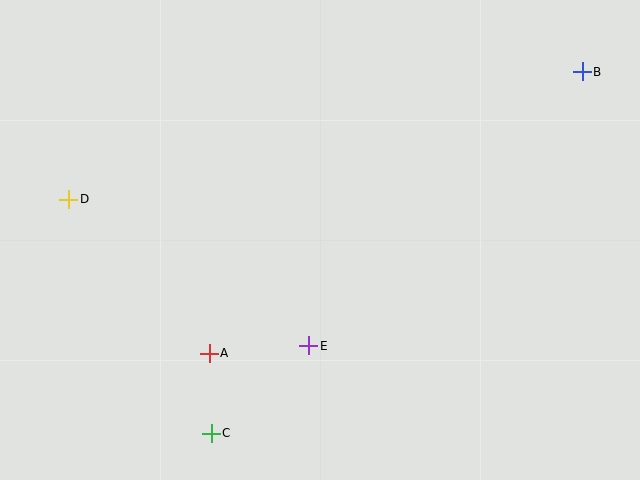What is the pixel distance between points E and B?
The distance between E and B is 388 pixels.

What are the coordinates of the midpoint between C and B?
The midpoint between C and B is at (397, 252).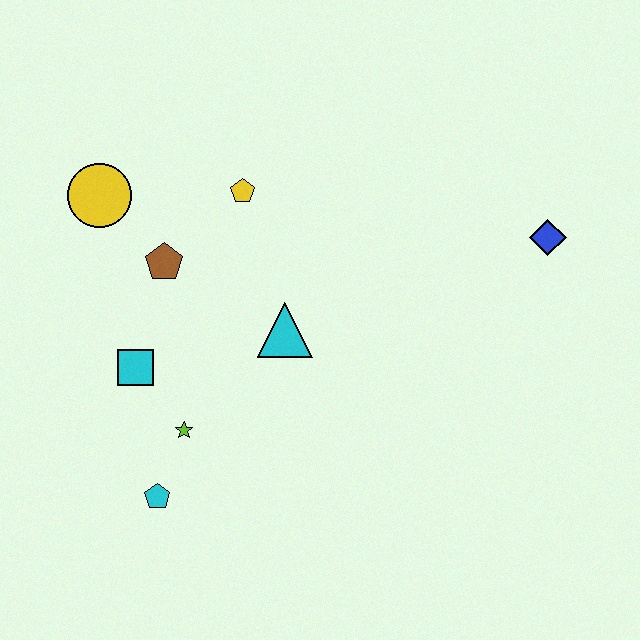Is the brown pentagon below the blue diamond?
Yes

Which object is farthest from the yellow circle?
The blue diamond is farthest from the yellow circle.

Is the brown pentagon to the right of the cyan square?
Yes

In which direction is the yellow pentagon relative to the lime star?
The yellow pentagon is above the lime star.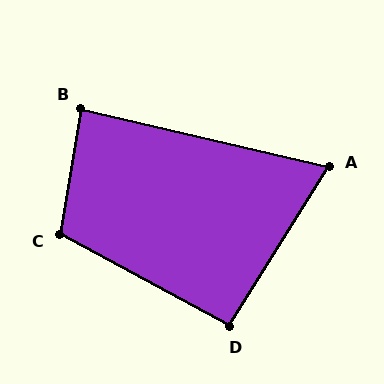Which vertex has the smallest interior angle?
A, at approximately 71 degrees.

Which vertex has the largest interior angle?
C, at approximately 109 degrees.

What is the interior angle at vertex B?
Approximately 86 degrees (approximately right).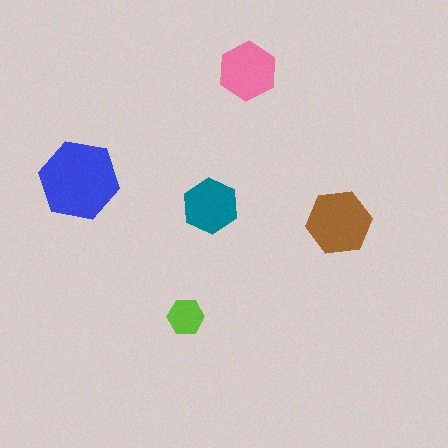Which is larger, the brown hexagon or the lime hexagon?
The brown one.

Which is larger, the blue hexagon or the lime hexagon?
The blue one.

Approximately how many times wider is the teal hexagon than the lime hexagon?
About 1.5 times wider.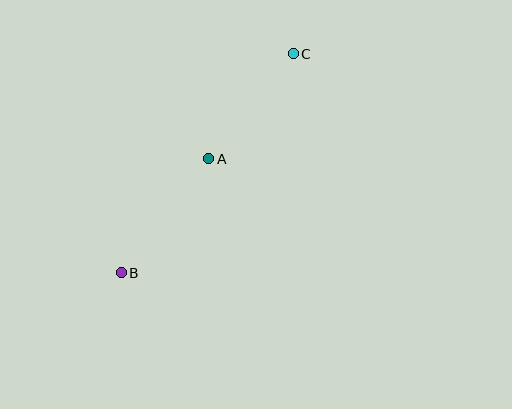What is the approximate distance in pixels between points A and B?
The distance between A and B is approximately 144 pixels.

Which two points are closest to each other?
Points A and C are closest to each other.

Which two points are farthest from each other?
Points B and C are farthest from each other.